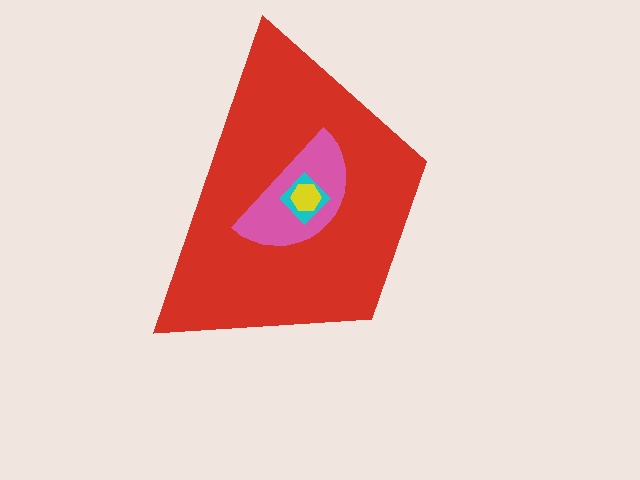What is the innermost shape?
The yellow hexagon.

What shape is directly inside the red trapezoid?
The pink semicircle.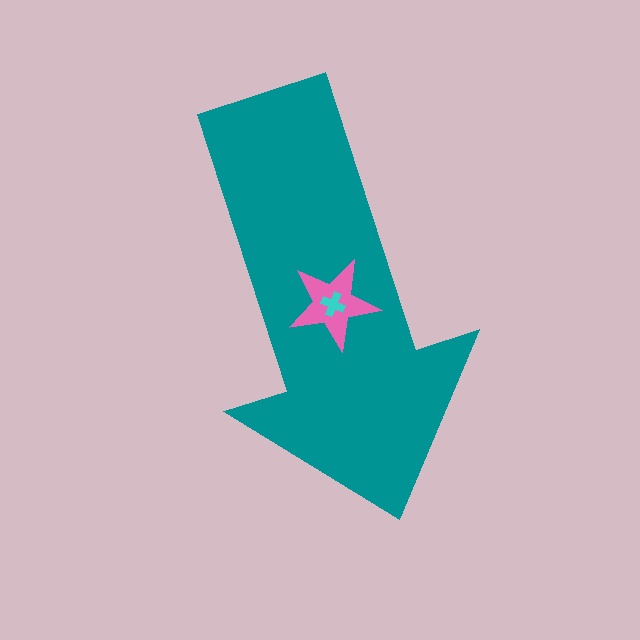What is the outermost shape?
The teal arrow.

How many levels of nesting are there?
3.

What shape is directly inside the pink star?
The cyan cross.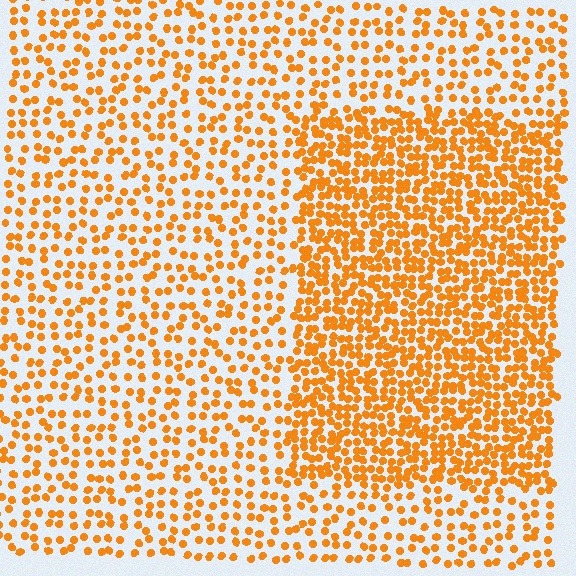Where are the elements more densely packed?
The elements are more densely packed inside the rectangle boundary.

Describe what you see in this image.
The image contains small orange elements arranged at two different densities. A rectangle-shaped region is visible where the elements are more densely packed than the surrounding area.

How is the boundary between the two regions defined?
The boundary is defined by a change in element density (approximately 2.1x ratio). All elements are the same color, size, and shape.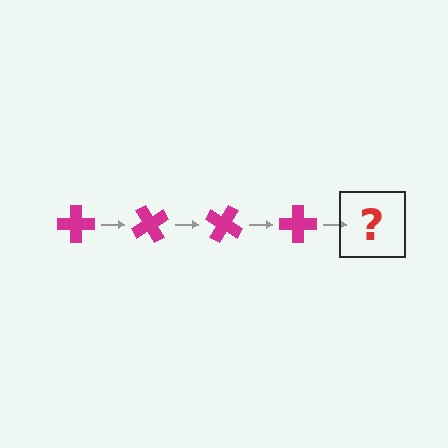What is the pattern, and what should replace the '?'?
The pattern is that the cross rotates 60 degrees each step. The '?' should be a magenta cross rotated 240 degrees.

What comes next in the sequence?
The next element should be a magenta cross rotated 240 degrees.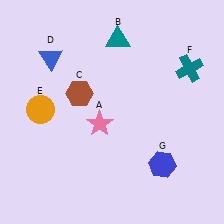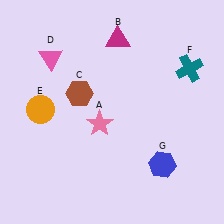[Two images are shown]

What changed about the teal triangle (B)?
In Image 1, B is teal. In Image 2, it changed to magenta.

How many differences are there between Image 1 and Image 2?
There are 2 differences between the two images.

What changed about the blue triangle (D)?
In Image 1, D is blue. In Image 2, it changed to pink.